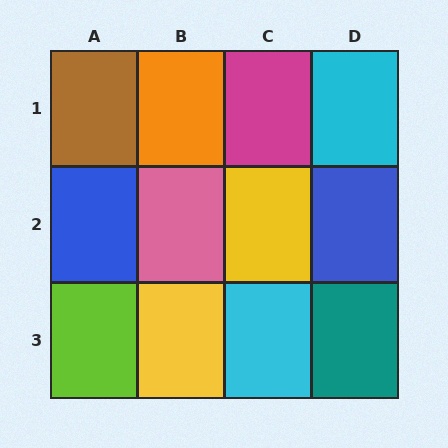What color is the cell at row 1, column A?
Brown.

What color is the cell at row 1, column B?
Orange.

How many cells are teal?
1 cell is teal.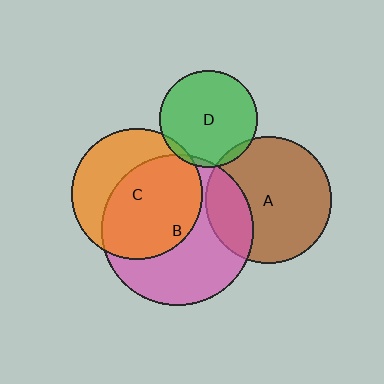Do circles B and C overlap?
Yes.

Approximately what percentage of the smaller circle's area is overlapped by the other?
Approximately 60%.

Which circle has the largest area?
Circle B (pink).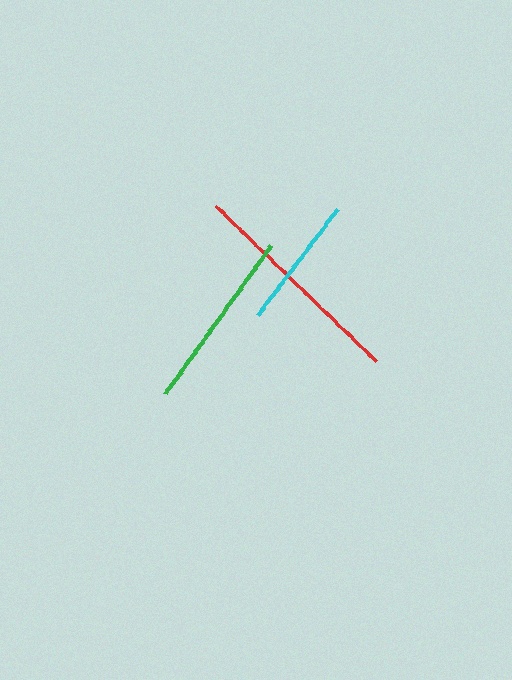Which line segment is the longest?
The red line is the longest at approximately 223 pixels.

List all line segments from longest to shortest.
From longest to shortest: red, green, cyan.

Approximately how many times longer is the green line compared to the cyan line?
The green line is approximately 1.4 times the length of the cyan line.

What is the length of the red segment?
The red segment is approximately 223 pixels long.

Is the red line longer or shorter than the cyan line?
The red line is longer than the cyan line.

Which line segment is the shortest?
The cyan line is the shortest at approximately 132 pixels.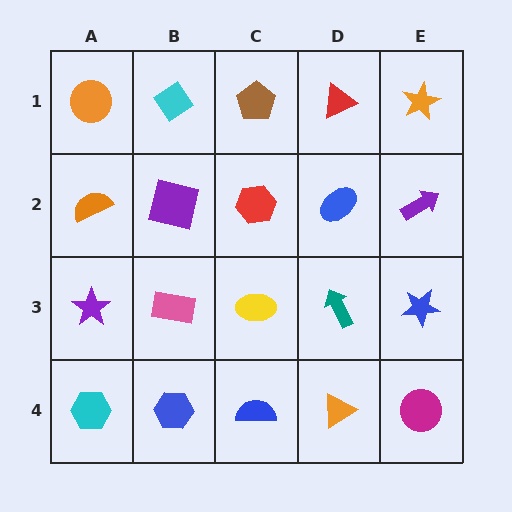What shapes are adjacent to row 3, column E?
A purple arrow (row 2, column E), a magenta circle (row 4, column E), a teal arrow (row 3, column D).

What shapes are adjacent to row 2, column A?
An orange circle (row 1, column A), a purple star (row 3, column A), a purple square (row 2, column B).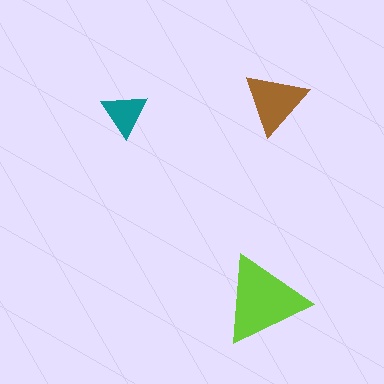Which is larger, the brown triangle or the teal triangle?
The brown one.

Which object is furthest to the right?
The brown triangle is rightmost.